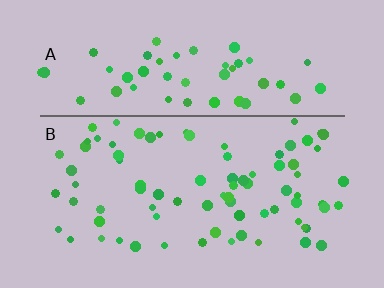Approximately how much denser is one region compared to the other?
Approximately 1.3× — region B over region A.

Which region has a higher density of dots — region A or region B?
B (the bottom).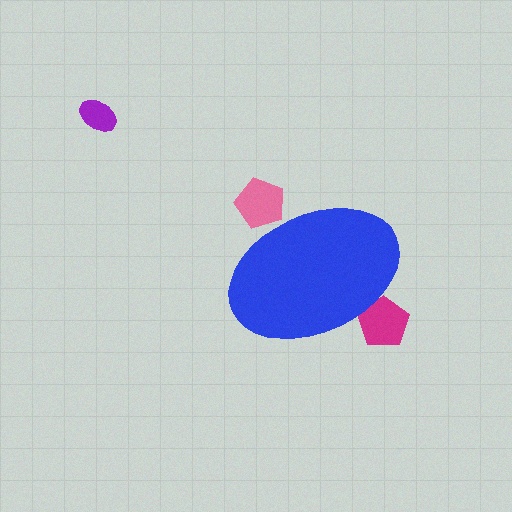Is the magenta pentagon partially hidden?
Yes, the magenta pentagon is partially hidden behind the blue ellipse.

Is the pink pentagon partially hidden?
Yes, the pink pentagon is partially hidden behind the blue ellipse.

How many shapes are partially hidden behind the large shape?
2 shapes are partially hidden.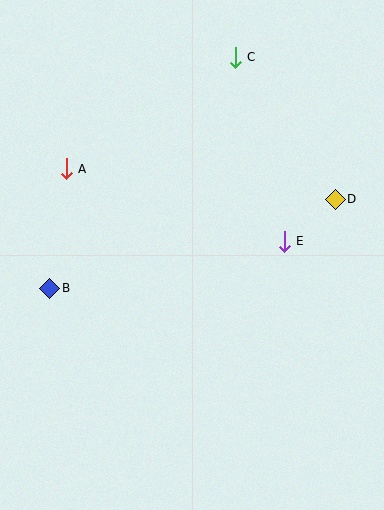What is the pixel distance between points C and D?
The distance between C and D is 174 pixels.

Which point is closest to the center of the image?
Point E at (284, 241) is closest to the center.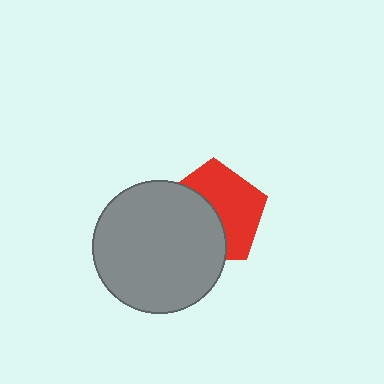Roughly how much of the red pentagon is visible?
About half of it is visible (roughly 53%).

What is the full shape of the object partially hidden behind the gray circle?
The partially hidden object is a red pentagon.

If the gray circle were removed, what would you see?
You would see the complete red pentagon.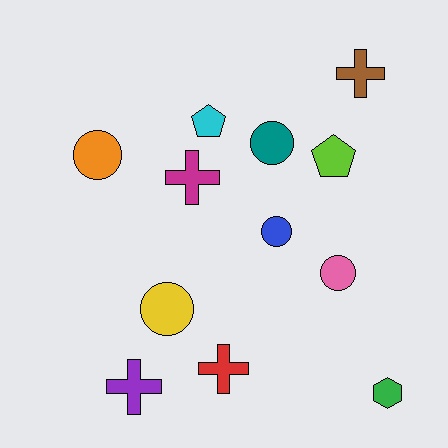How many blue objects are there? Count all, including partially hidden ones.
There is 1 blue object.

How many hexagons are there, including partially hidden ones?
There is 1 hexagon.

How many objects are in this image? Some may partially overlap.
There are 12 objects.